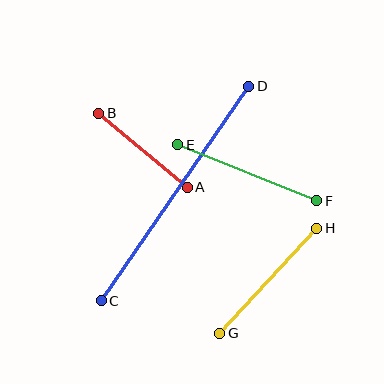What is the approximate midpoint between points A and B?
The midpoint is at approximately (143, 150) pixels.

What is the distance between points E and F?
The distance is approximately 150 pixels.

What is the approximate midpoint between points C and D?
The midpoint is at approximately (175, 194) pixels.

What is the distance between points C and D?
The distance is approximately 260 pixels.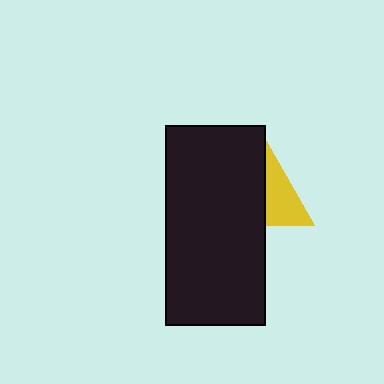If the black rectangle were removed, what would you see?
You would see the complete yellow triangle.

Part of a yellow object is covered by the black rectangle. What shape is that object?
It is a triangle.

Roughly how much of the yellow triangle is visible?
A small part of it is visible (roughly 44%).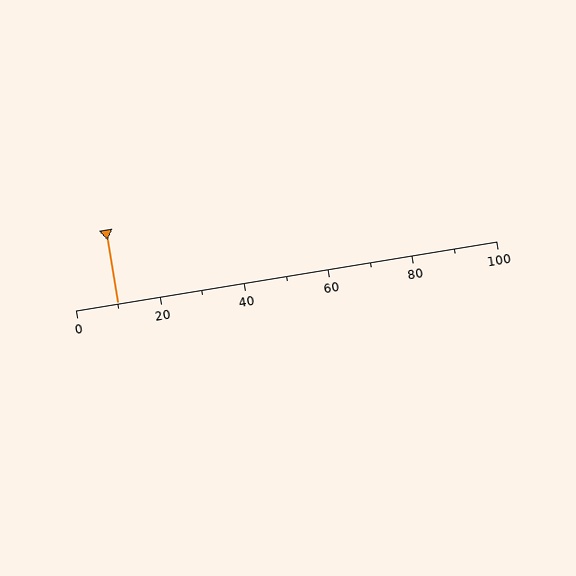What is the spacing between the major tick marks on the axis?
The major ticks are spaced 20 apart.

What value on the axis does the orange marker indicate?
The marker indicates approximately 10.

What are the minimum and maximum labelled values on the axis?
The axis runs from 0 to 100.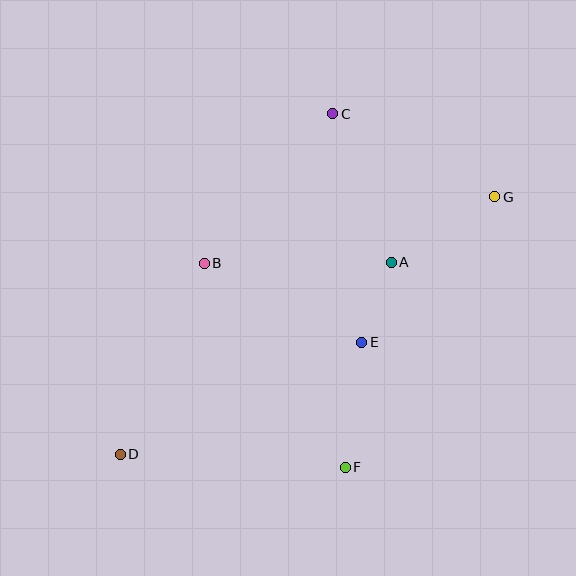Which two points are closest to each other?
Points A and E are closest to each other.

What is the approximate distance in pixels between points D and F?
The distance between D and F is approximately 226 pixels.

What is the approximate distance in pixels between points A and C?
The distance between A and C is approximately 160 pixels.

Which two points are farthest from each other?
Points D and G are farthest from each other.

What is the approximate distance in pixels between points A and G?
The distance between A and G is approximately 122 pixels.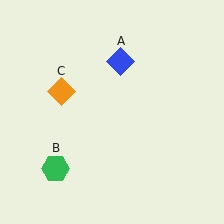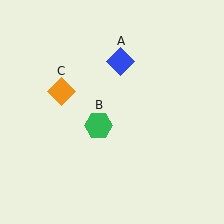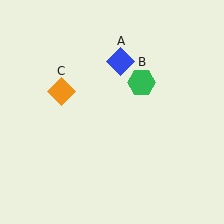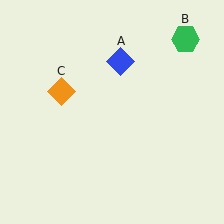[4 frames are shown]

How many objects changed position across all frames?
1 object changed position: green hexagon (object B).